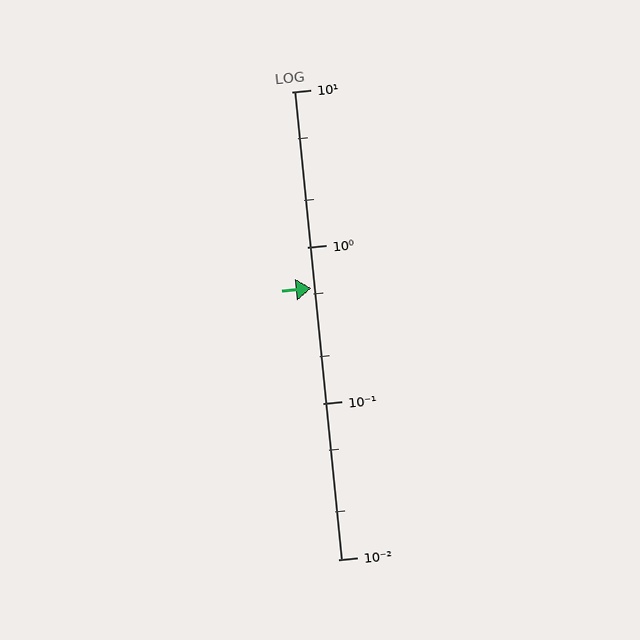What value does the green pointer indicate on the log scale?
The pointer indicates approximately 0.55.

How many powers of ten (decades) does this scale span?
The scale spans 3 decades, from 0.01 to 10.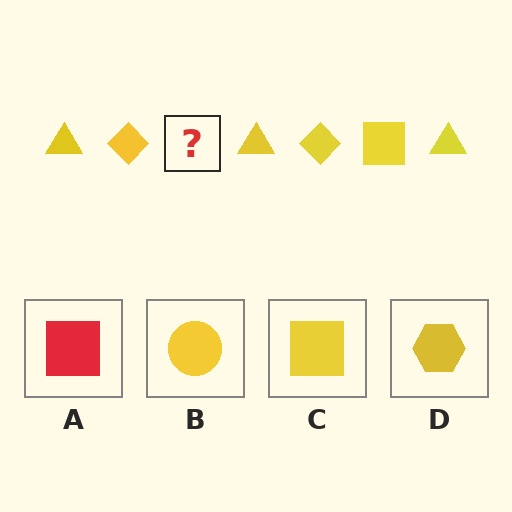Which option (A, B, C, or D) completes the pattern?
C.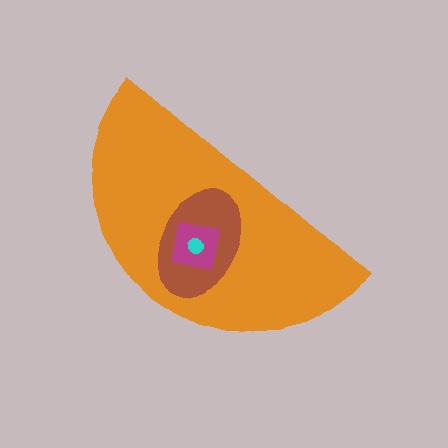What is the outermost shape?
The orange semicircle.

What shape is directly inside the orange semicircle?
The brown ellipse.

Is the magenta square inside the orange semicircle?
Yes.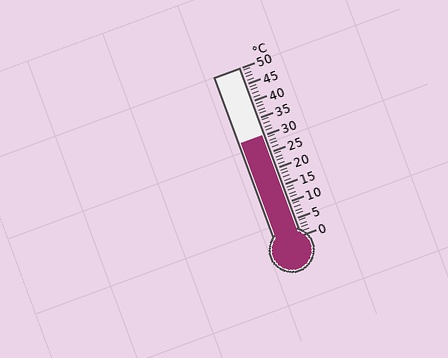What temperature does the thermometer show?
The thermometer shows approximately 30°C.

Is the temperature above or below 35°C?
The temperature is below 35°C.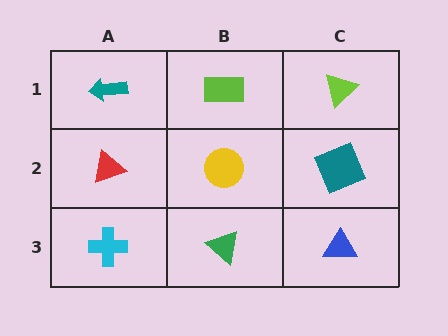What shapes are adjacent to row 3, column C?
A teal square (row 2, column C), a green triangle (row 3, column B).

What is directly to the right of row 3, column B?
A blue triangle.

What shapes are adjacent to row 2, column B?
A lime rectangle (row 1, column B), a green triangle (row 3, column B), a red triangle (row 2, column A), a teal square (row 2, column C).